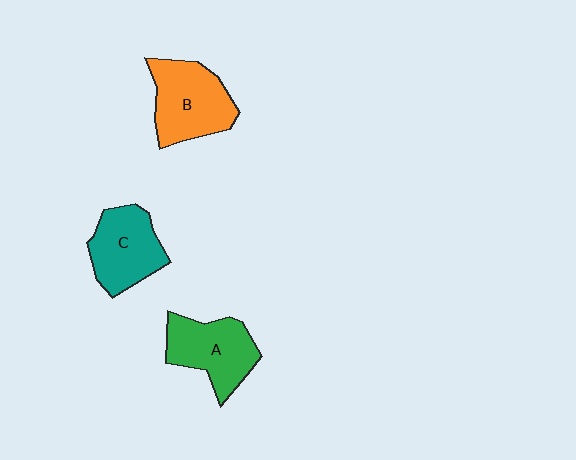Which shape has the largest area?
Shape B (orange).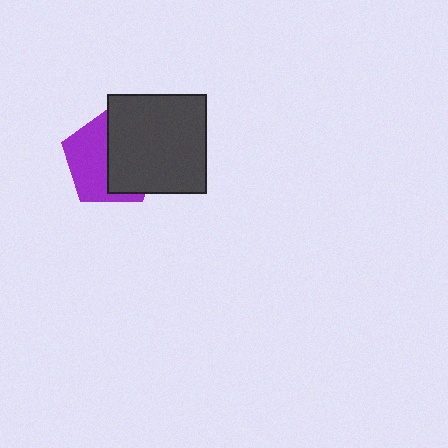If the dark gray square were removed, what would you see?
You would see the complete purple pentagon.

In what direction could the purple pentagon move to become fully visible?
The purple pentagon could move left. That would shift it out from behind the dark gray square entirely.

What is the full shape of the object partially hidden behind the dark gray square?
The partially hidden object is a purple pentagon.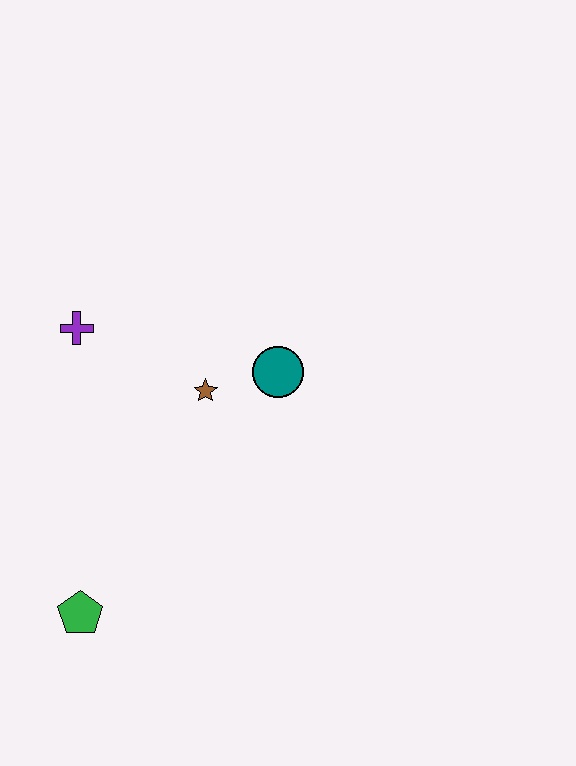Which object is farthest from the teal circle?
The green pentagon is farthest from the teal circle.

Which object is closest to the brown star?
The teal circle is closest to the brown star.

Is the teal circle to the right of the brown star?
Yes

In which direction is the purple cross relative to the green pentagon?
The purple cross is above the green pentagon.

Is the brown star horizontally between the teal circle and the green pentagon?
Yes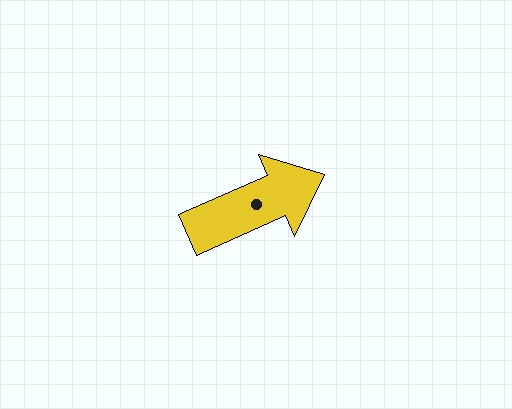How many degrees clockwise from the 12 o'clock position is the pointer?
Approximately 66 degrees.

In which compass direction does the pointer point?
Northeast.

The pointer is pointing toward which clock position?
Roughly 2 o'clock.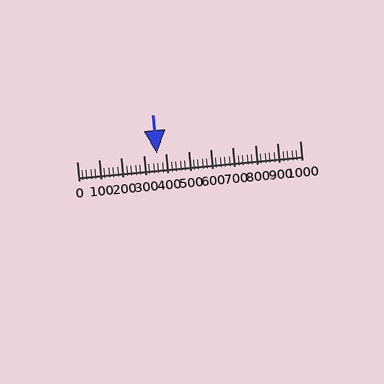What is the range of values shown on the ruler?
The ruler shows values from 0 to 1000.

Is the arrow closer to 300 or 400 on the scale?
The arrow is closer to 400.